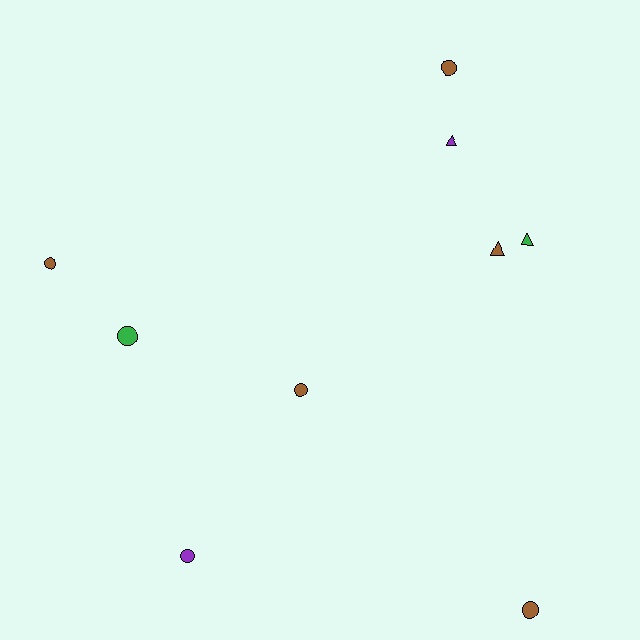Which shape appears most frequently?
Circle, with 6 objects.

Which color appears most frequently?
Brown, with 5 objects.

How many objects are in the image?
There are 9 objects.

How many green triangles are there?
There is 1 green triangle.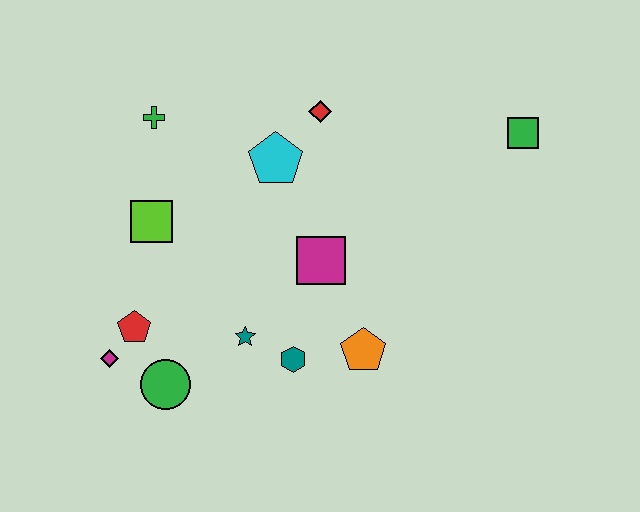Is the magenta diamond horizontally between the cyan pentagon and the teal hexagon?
No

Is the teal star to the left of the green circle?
No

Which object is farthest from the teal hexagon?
The green square is farthest from the teal hexagon.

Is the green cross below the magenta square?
No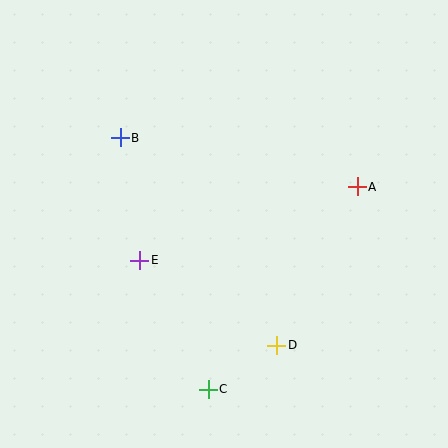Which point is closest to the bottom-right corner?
Point D is closest to the bottom-right corner.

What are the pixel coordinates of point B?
Point B is at (120, 138).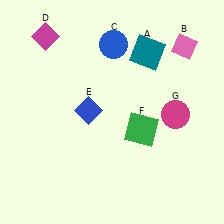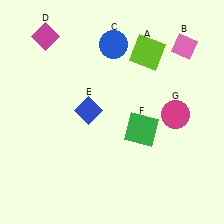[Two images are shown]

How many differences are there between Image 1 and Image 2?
There is 1 difference between the two images.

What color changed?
The square (A) changed from teal in Image 1 to lime in Image 2.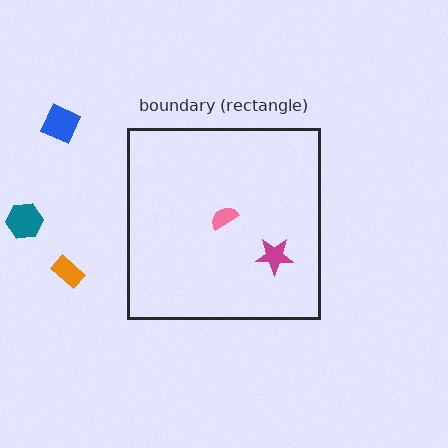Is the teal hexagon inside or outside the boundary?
Outside.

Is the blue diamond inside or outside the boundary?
Outside.